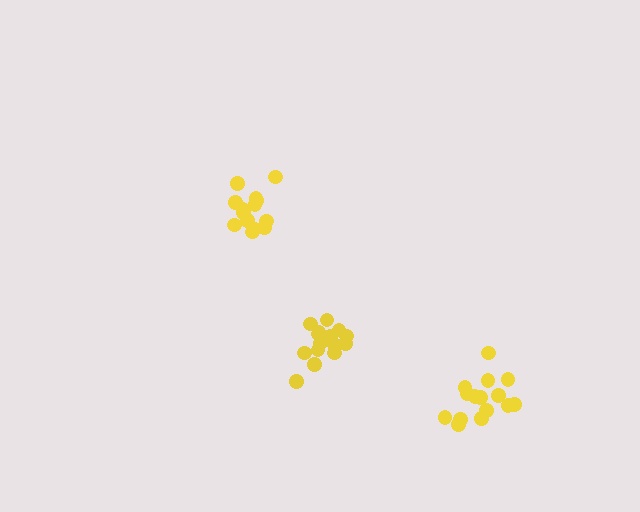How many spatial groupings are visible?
There are 3 spatial groupings.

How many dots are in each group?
Group 1: 15 dots, Group 2: 15 dots, Group 3: 15 dots (45 total).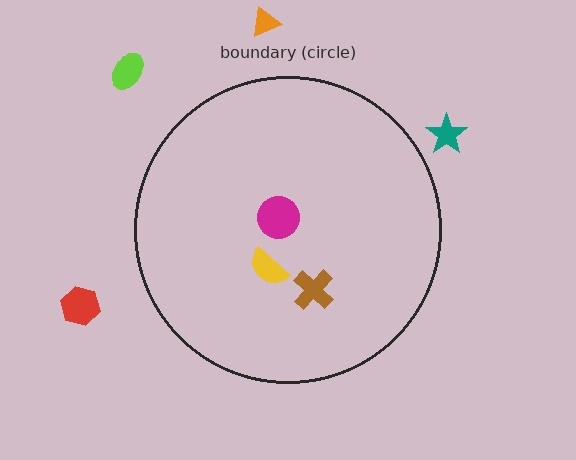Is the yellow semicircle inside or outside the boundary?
Inside.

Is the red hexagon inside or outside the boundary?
Outside.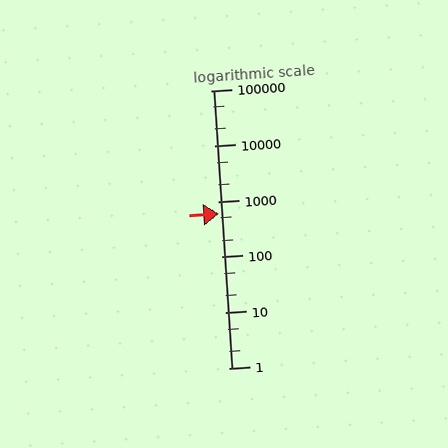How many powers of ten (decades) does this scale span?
The scale spans 5 decades, from 1 to 100000.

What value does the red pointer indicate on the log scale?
The pointer indicates approximately 600.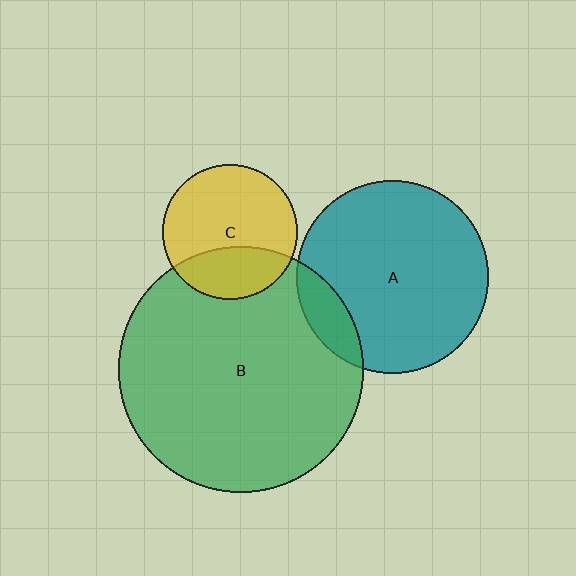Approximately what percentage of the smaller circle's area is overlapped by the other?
Approximately 30%.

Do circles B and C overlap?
Yes.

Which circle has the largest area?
Circle B (green).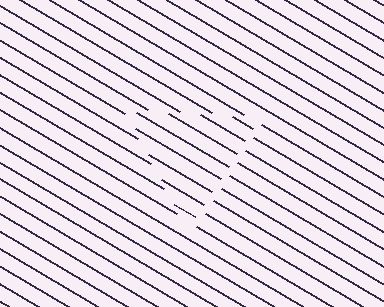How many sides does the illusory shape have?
3 sides — the line-ends trace a triangle.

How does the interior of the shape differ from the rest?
The interior of the shape contains the same grating, shifted by half a period — the contour is defined by the phase discontinuity where line-ends from the inner and outer gratings abut.